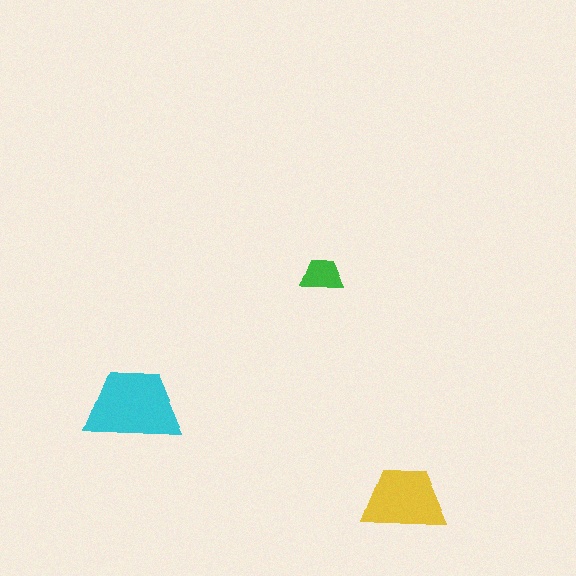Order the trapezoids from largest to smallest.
the cyan one, the yellow one, the green one.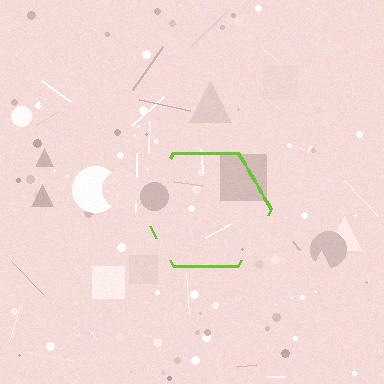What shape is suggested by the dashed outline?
The dashed outline suggests a hexagon.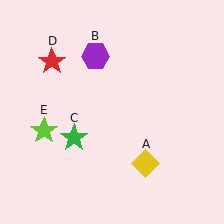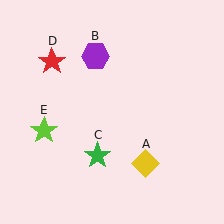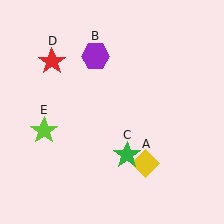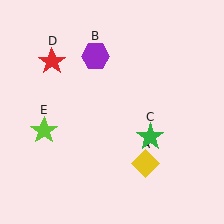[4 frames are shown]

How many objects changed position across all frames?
1 object changed position: green star (object C).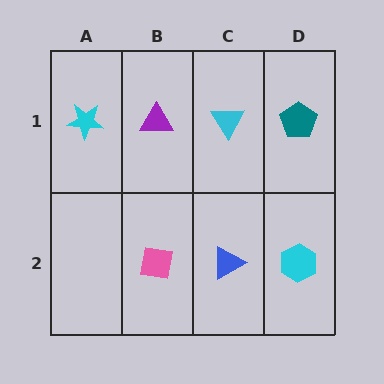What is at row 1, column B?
A purple triangle.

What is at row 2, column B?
A pink square.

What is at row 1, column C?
A cyan triangle.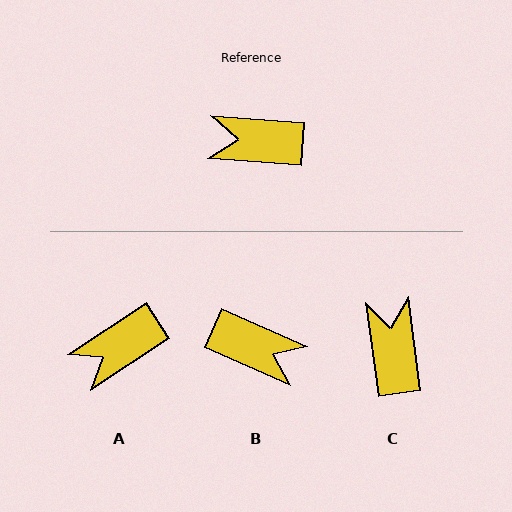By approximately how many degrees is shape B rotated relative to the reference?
Approximately 160 degrees counter-clockwise.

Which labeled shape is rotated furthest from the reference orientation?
B, about 160 degrees away.